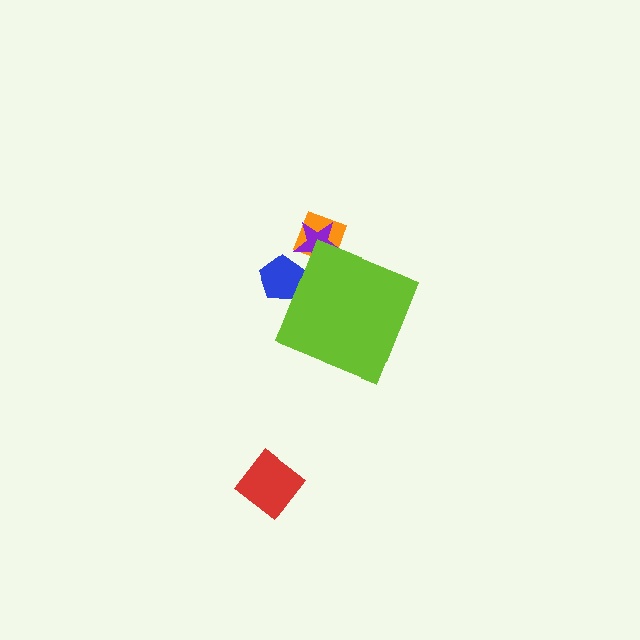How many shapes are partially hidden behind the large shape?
3 shapes are partially hidden.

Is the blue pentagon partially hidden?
Yes, the blue pentagon is partially hidden behind the lime diamond.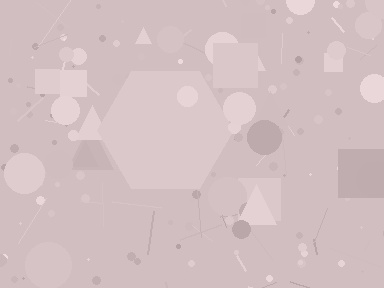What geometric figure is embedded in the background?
A hexagon is embedded in the background.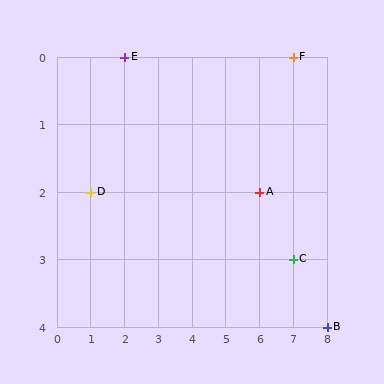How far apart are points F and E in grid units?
Points F and E are 5 columns apart.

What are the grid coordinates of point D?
Point D is at grid coordinates (1, 2).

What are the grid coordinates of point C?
Point C is at grid coordinates (7, 3).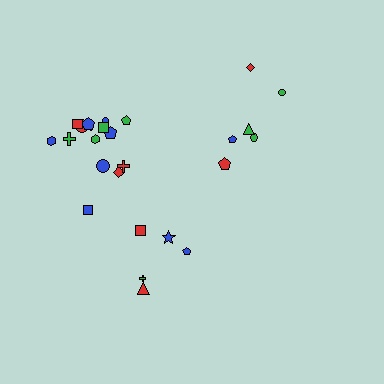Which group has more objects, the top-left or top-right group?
The top-left group.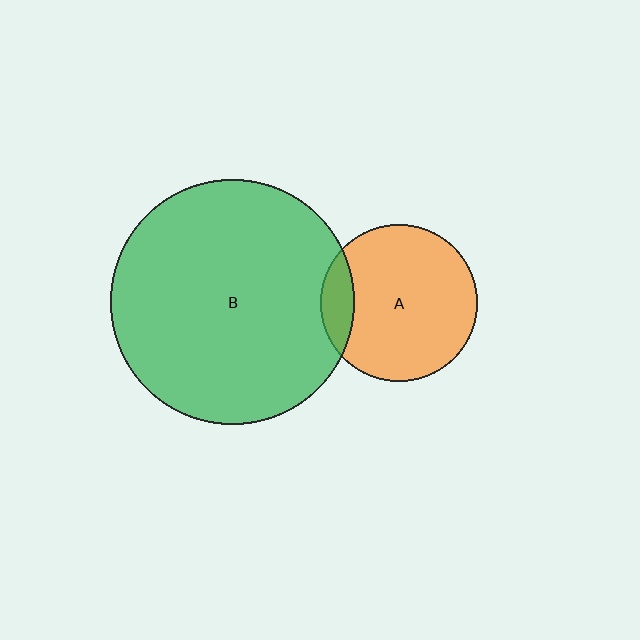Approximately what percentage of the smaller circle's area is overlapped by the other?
Approximately 15%.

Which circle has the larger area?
Circle B (green).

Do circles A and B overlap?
Yes.